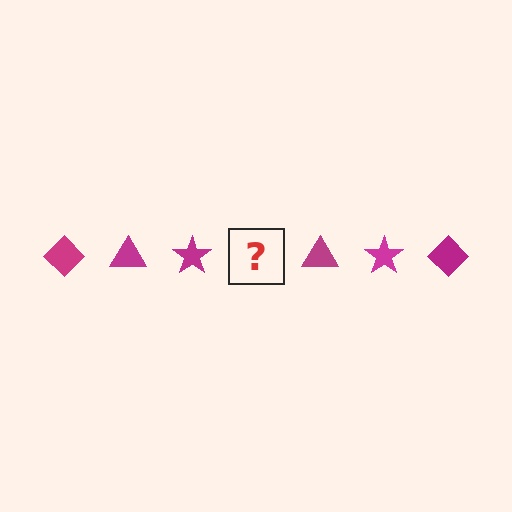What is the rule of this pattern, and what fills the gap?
The rule is that the pattern cycles through diamond, triangle, star shapes in magenta. The gap should be filled with a magenta diamond.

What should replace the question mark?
The question mark should be replaced with a magenta diamond.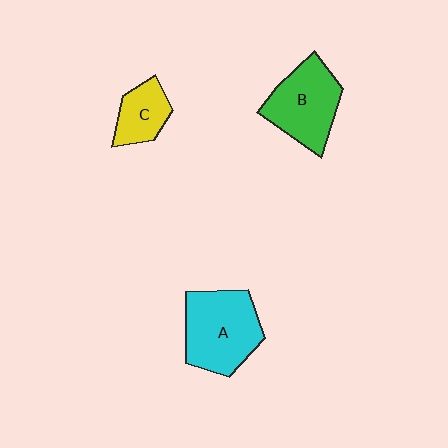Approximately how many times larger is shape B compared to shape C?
Approximately 1.8 times.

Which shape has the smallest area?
Shape C (yellow).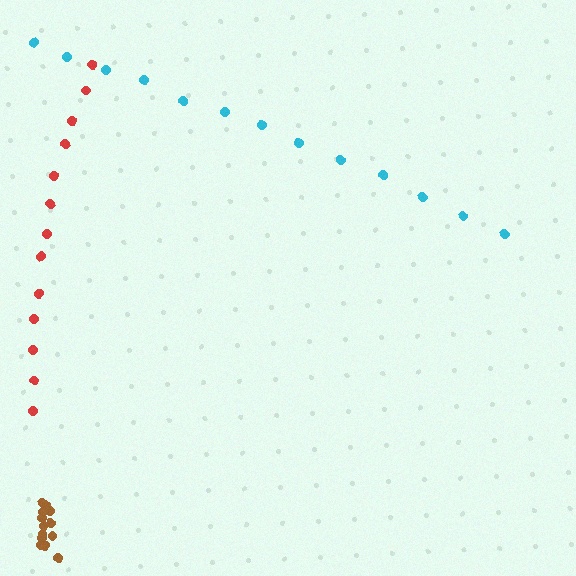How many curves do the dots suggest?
There are 3 distinct paths.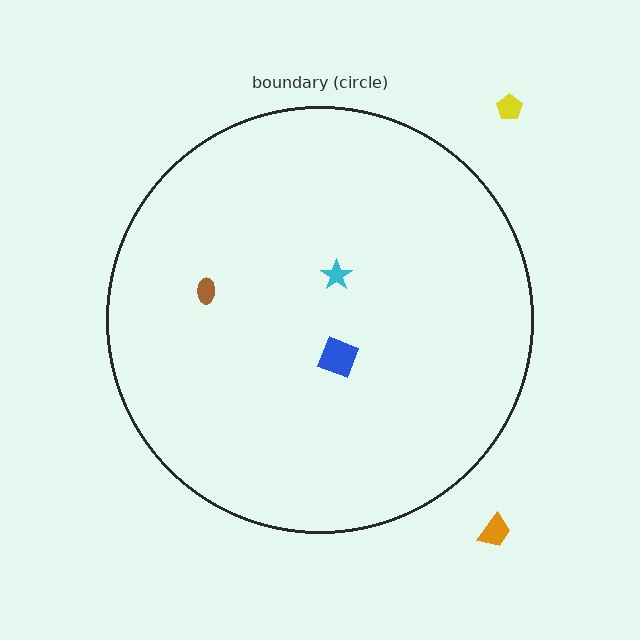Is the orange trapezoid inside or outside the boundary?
Outside.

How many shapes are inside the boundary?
3 inside, 2 outside.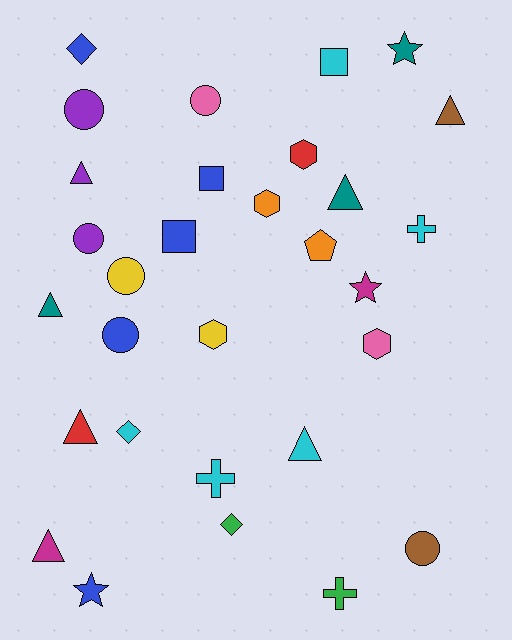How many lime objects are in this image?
There are no lime objects.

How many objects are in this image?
There are 30 objects.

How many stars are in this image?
There are 3 stars.